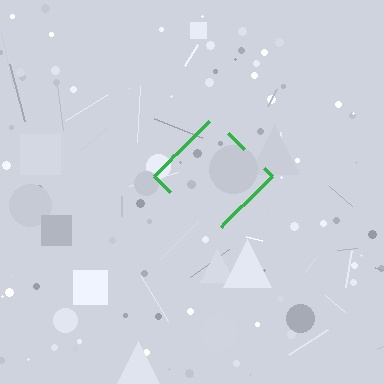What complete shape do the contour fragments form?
The contour fragments form a diamond.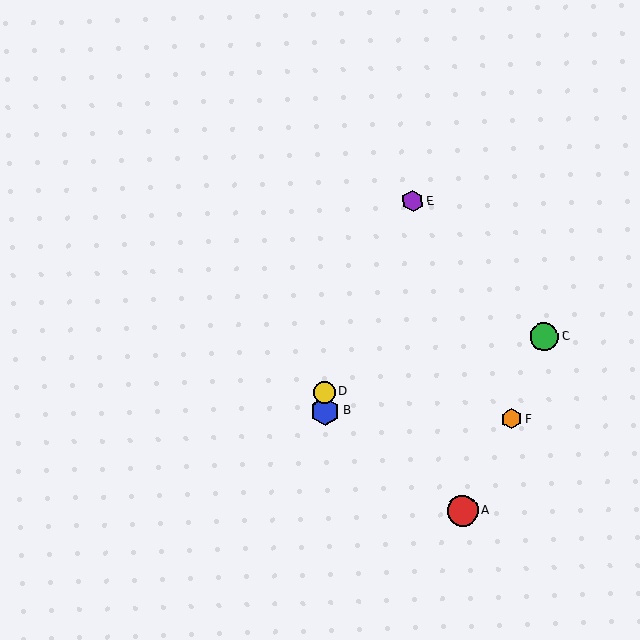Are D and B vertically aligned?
Yes, both are at x≈325.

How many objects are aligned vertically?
2 objects (B, D) are aligned vertically.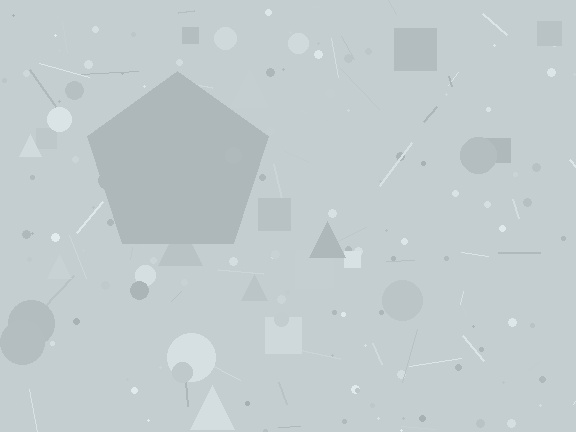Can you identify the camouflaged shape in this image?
The camouflaged shape is a pentagon.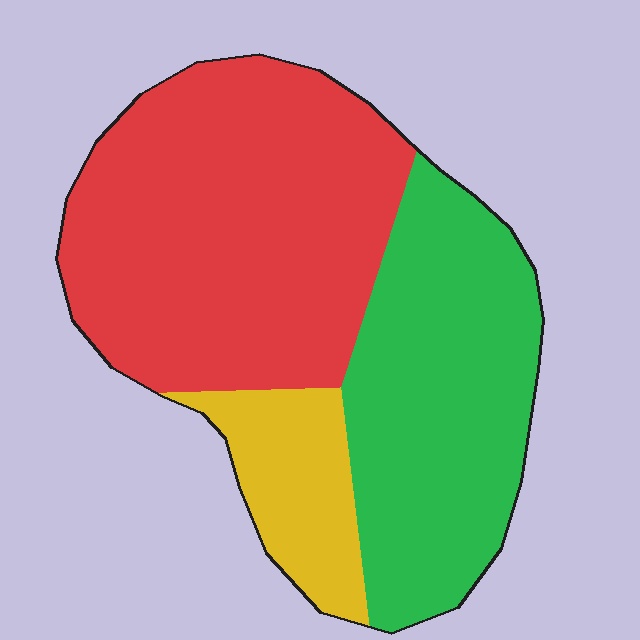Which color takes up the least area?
Yellow, at roughly 15%.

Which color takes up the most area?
Red, at roughly 50%.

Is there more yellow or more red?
Red.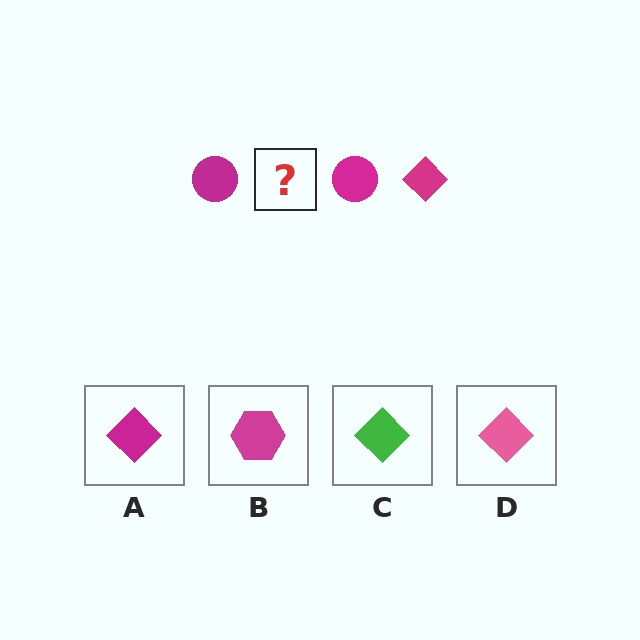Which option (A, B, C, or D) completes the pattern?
A.